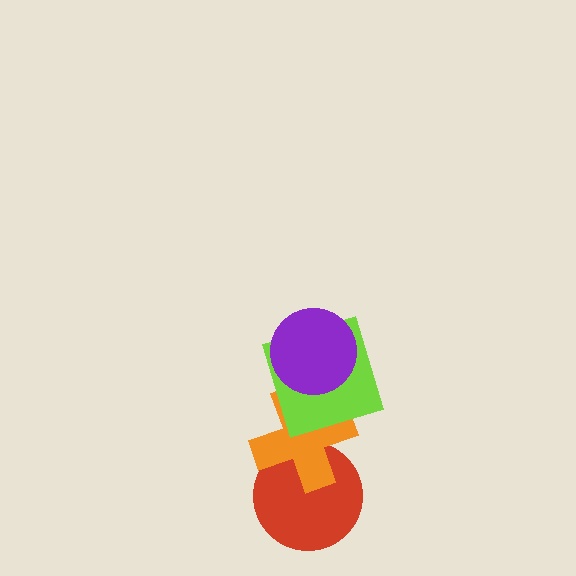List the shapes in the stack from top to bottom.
From top to bottom: the purple circle, the lime square, the orange cross, the red circle.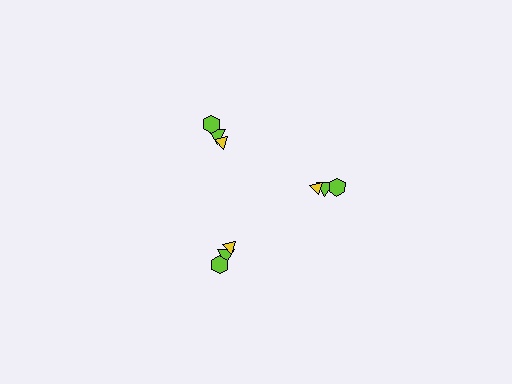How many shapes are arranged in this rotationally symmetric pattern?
There are 9 shapes, arranged in 3 groups of 3.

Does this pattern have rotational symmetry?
Yes, this pattern has 3-fold rotational symmetry. It looks the same after rotating 120 degrees around the center.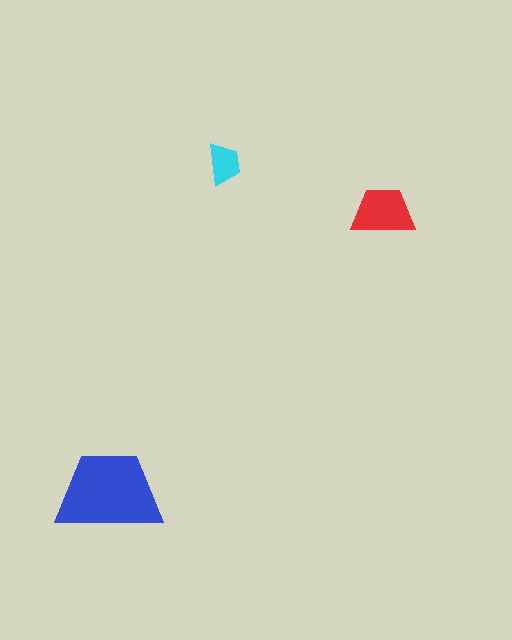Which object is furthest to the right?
The red trapezoid is rightmost.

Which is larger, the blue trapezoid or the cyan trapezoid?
The blue one.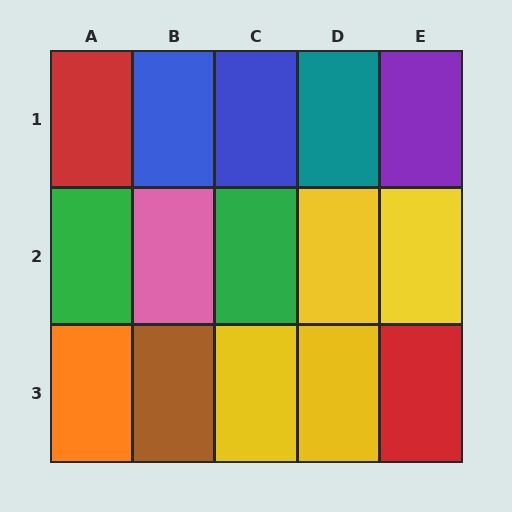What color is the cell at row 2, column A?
Green.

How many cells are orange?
1 cell is orange.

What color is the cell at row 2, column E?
Yellow.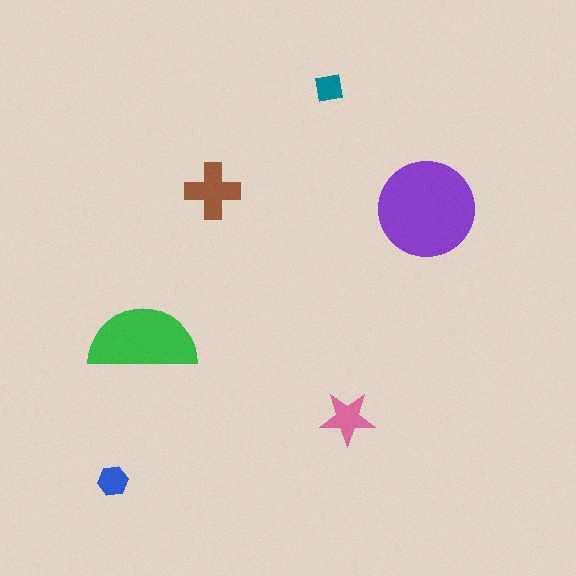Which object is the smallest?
The teal square.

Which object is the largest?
The purple circle.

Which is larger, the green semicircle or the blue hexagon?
The green semicircle.